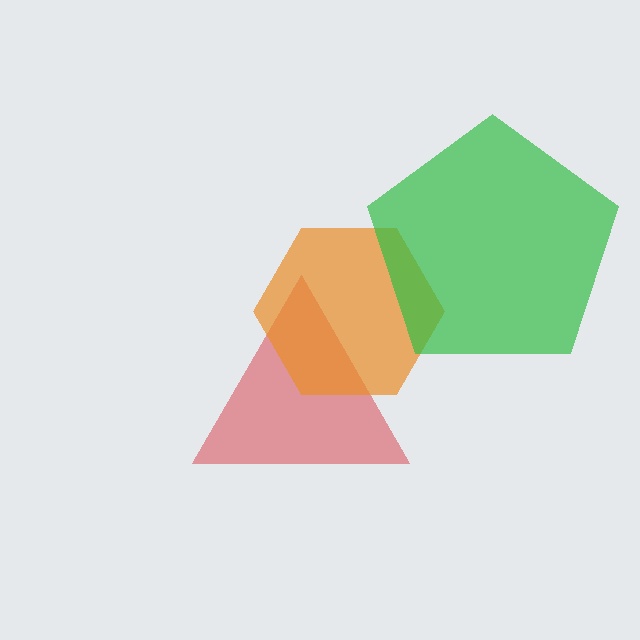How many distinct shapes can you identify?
There are 3 distinct shapes: a red triangle, an orange hexagon, a green pentagon.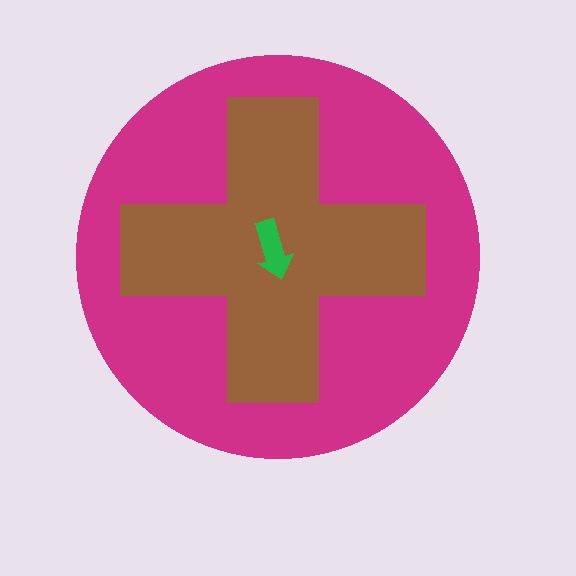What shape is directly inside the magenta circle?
The brown cross.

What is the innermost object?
The green arrow.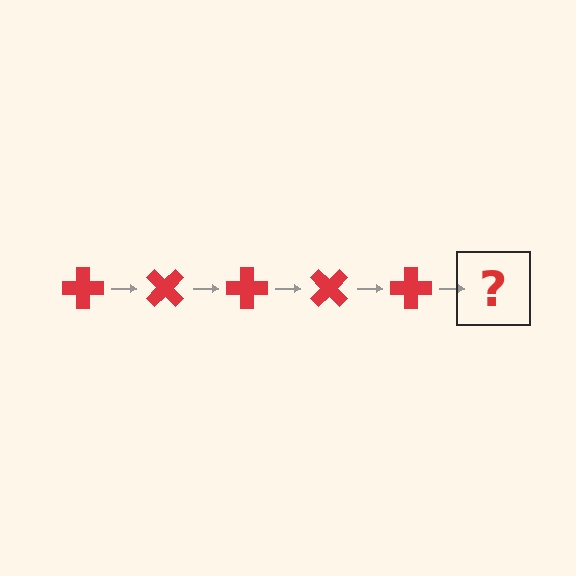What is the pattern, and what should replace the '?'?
The pattern is that the cross rotates 45 degrees each step. The '?' should be a red cross rotated 225 degrees.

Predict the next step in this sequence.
The next step is a red cross rotated 225 degrees.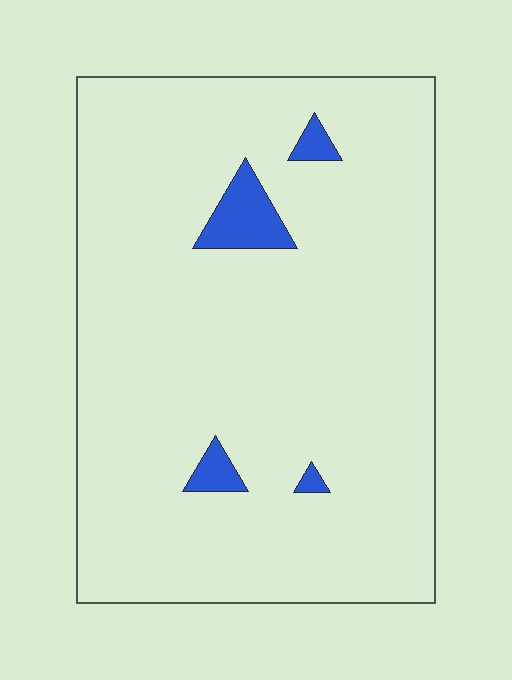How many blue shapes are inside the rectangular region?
4.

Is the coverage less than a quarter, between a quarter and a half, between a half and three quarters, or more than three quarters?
Less than a quarter.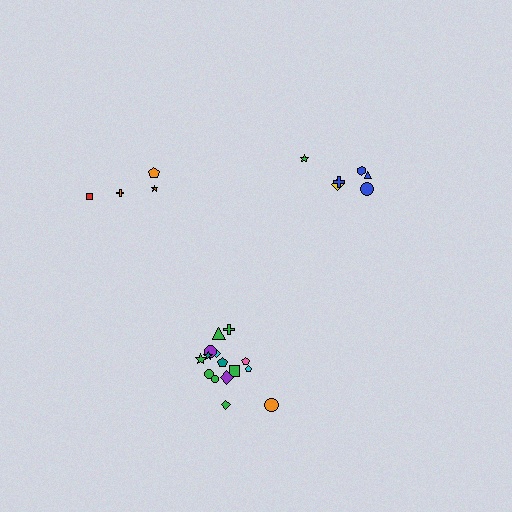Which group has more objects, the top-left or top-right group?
The top-right group.